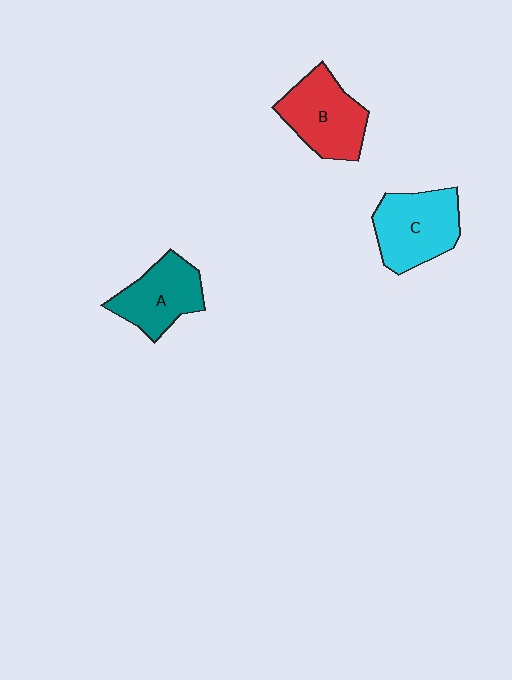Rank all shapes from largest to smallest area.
From largest to smallest: C (cyan), B (red), A (teal).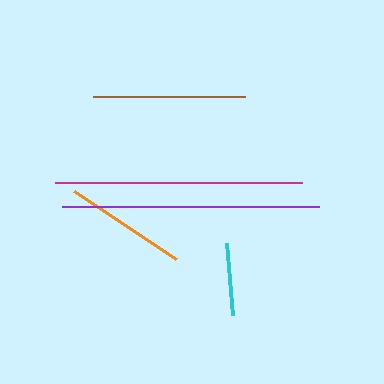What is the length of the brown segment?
The brown segment is approximately 152 pixels long.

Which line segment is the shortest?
The cyan line is the shortest at approximately 72 pixels.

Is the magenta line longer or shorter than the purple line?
The purple line is longer than the magenta line.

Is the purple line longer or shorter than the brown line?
The purple line is longer than the brown line.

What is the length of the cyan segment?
The cyan segment is approximately 72 pixels long.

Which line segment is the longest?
The purple line is the longest at approximately 256 pixels.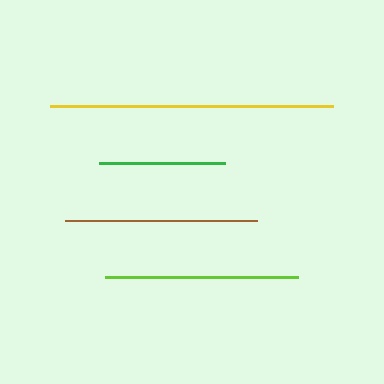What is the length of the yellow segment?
The yellow segment is approximately 283 pixels long.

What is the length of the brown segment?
The brown segment is approximately 193 pixels long.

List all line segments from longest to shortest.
From longest to shortest: yellow, lime, brown, green.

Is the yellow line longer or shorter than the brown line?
The yellow line is longer than the brown line.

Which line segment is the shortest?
The green line is the shortest at approximately 126 pixels.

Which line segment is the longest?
The yellow line is the longest at approximately 283 pixels.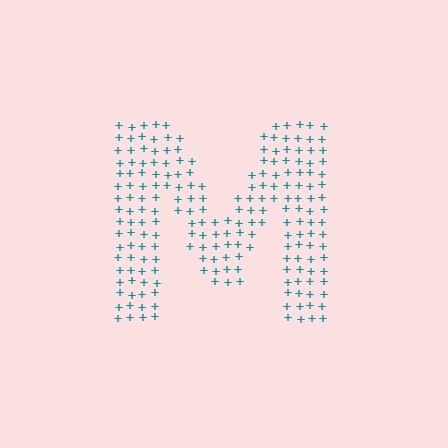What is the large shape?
The large shape is the letter M.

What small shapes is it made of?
It is made of small plus signs.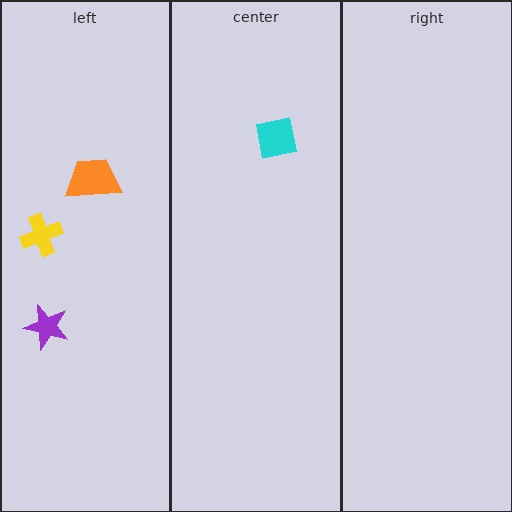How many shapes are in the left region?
3.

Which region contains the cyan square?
The center region.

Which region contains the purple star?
The left region.